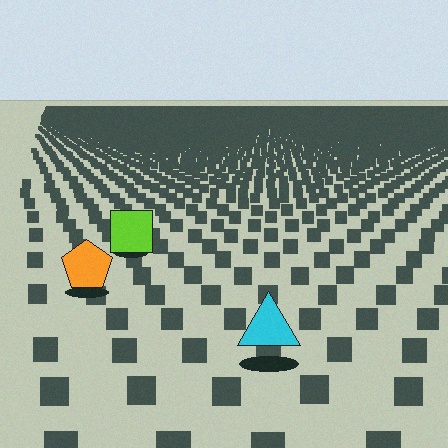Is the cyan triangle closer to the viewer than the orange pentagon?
Yes. The cyan triangle is closer — you can tell from the texture gradient: the ground texture is coarser near it.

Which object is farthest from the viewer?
The lime square is farthest from the viewer. It appears smaller and the ground texture around it is denser.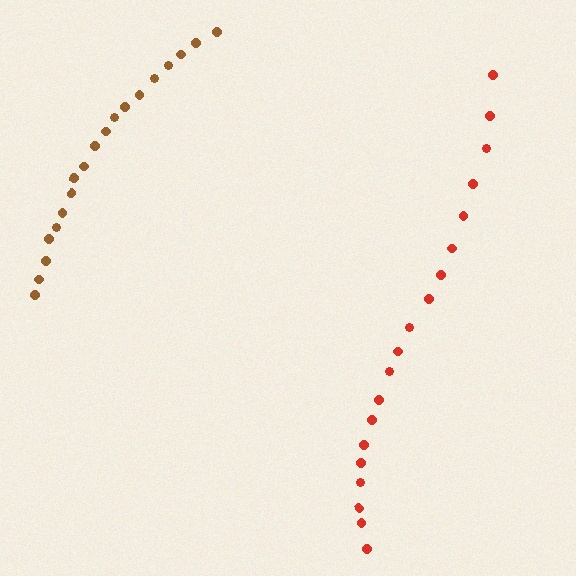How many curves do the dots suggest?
There are 2 distinct paths.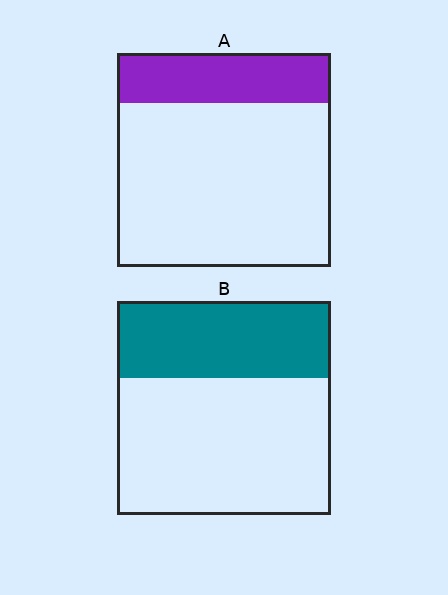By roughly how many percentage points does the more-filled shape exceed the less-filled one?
By roughly 15 percentage points (B over A).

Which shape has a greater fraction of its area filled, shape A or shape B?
Shape B.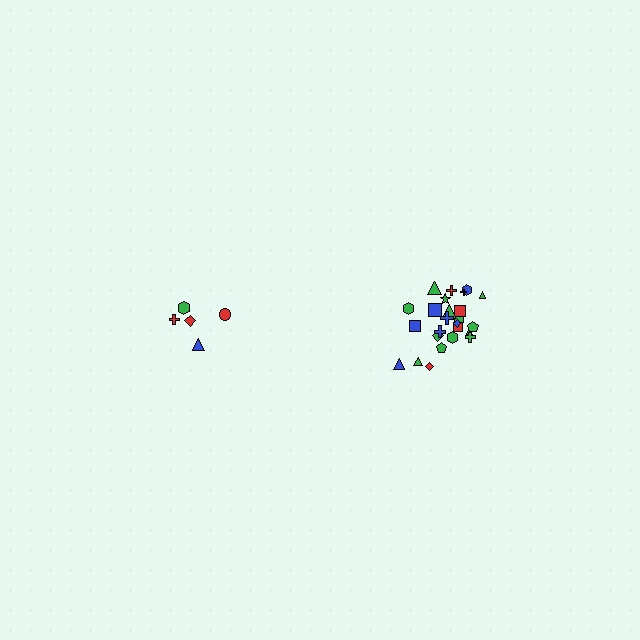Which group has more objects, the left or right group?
The right group.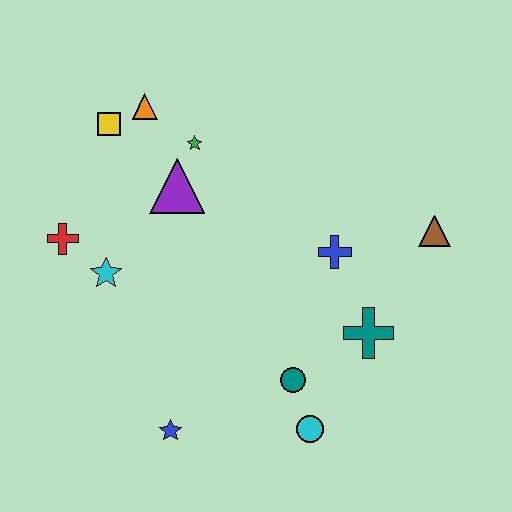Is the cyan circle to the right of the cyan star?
Yes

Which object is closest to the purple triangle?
The green star is closest to the purple triangle.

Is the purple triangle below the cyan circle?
No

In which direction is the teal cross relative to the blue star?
The teal cross is to the right of the blue star.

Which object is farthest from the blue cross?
The red cross is farthest from the blue cross.